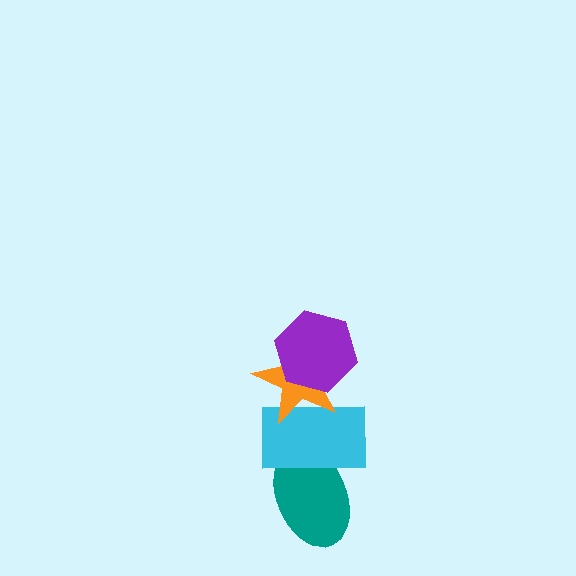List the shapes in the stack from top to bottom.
From top to bottom: the purple hexagon, the orange star, the cyan rectangle, the teal ellipse.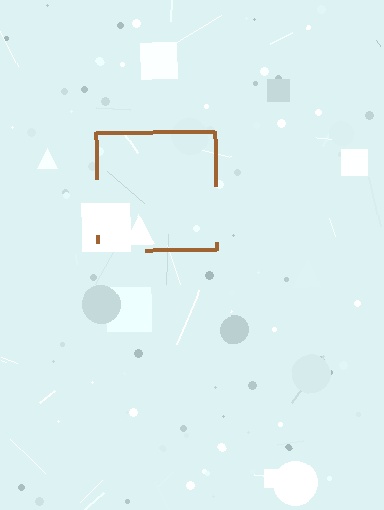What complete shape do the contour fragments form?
The contour fragments form a square.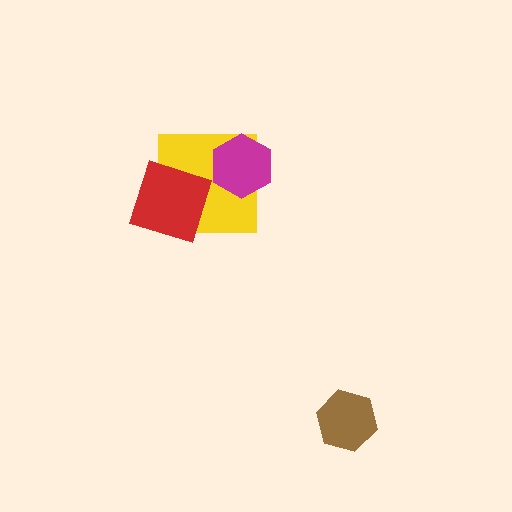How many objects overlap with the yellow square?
2 objects overlap with the yellow square.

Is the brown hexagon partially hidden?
No, no other shape covers it.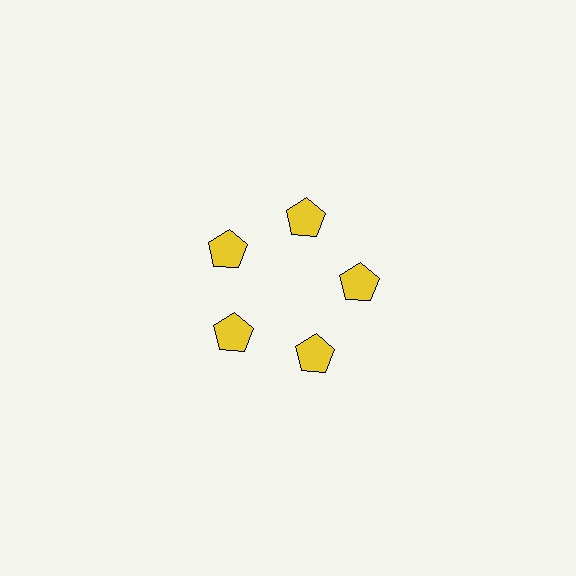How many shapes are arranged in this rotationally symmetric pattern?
There are 5 shapes, arranged in 5 groups of 1.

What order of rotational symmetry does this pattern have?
This pattern has 5-fold rotational symmetry.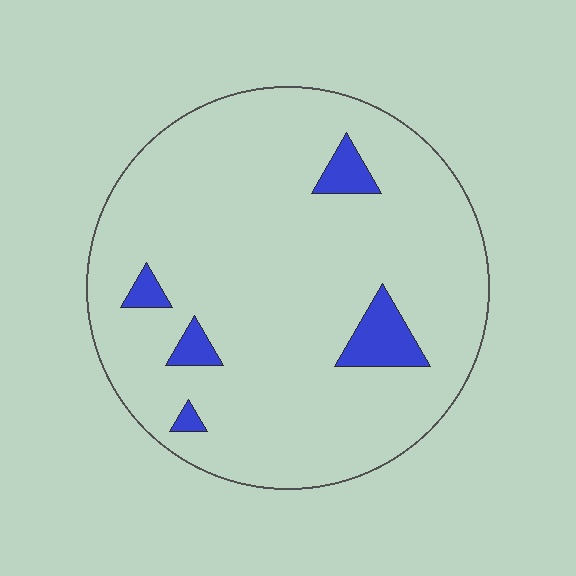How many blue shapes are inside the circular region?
5.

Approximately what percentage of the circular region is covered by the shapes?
Approximately 10%.